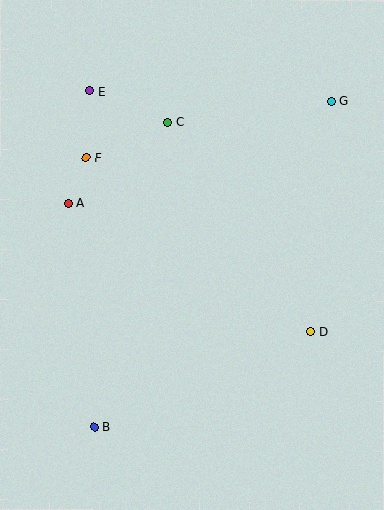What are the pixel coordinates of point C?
Point C is at (168, 122).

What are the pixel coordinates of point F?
Point F is at (86, 157).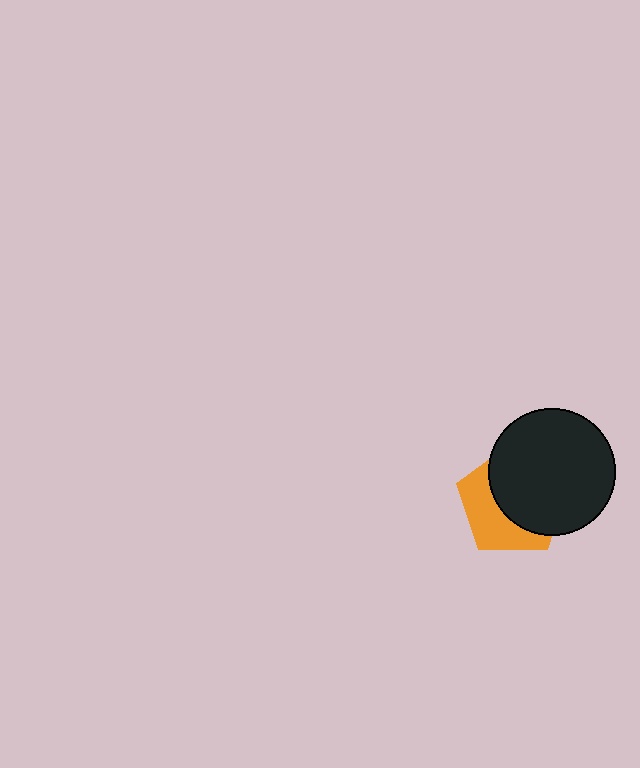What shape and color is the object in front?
The object in front is a black circle.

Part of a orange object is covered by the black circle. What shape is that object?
It is a pentagon.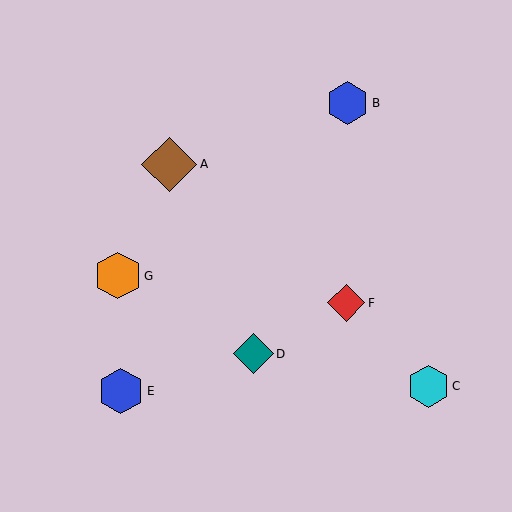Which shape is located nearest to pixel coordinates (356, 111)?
The blue hexagon (labeled B) at (348, 103) is nearest to that location.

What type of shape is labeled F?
Shape F is a red diamond.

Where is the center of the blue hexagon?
The center of the blue hexagon is at (121, 391).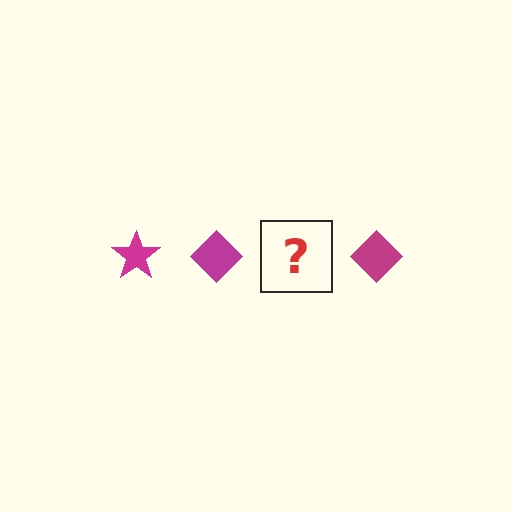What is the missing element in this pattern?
The missing element is a magenta star.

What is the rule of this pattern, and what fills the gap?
The rule is that the pattern cycles through star, diamond shapes in magenta. The gap should be filled with a magenta star.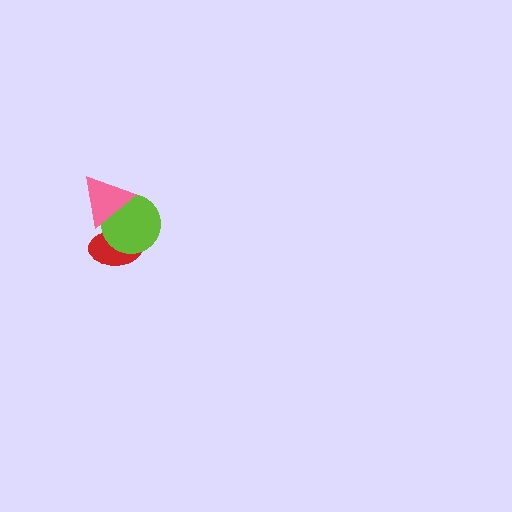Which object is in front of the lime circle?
The pink triangle is in front of the lime circle.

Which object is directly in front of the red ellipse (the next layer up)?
The lime circle is directly in front of the red ellipse.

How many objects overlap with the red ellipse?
2 objects overlap with the red ellipse.